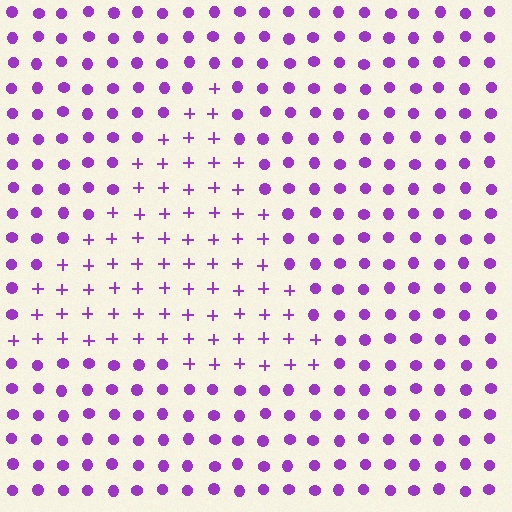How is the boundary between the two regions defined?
The boundary is defined by a change in element shape: plus signs inside vs. circles outside. All elements share the same color and spacing.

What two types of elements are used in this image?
The image uses plus signs inside the triangle region and circles outside it.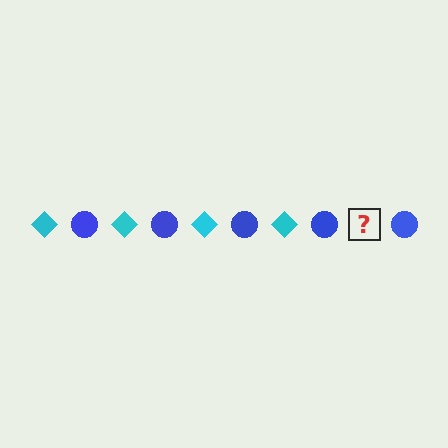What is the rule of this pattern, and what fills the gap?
The rule is that the pattern alternates between cyan diamond and blue circle. The gap should be filled with a cyan diamond.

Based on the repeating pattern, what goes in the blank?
The blank should be a cyan diamond.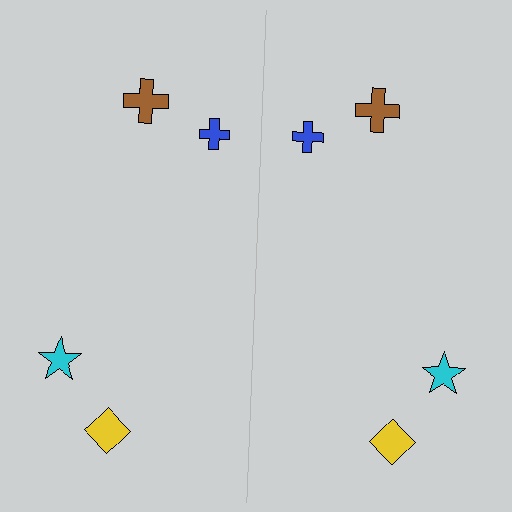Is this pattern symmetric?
Yes, this pattern has bilateral (reflection) symmetry.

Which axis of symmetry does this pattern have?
The pattern has a vertical axis of symmetry running through the center of the image.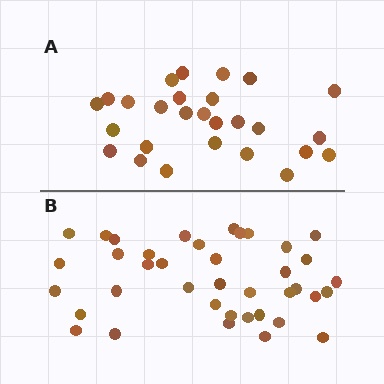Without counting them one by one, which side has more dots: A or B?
Region B (the bottom region) has more dots.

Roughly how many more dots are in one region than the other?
Region B has roughly 12 or so more dots than region A.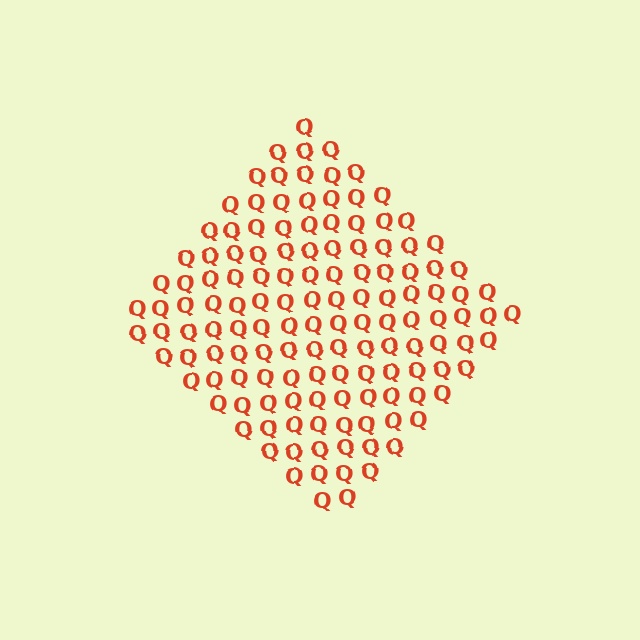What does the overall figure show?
The overall figure shows a diamond.